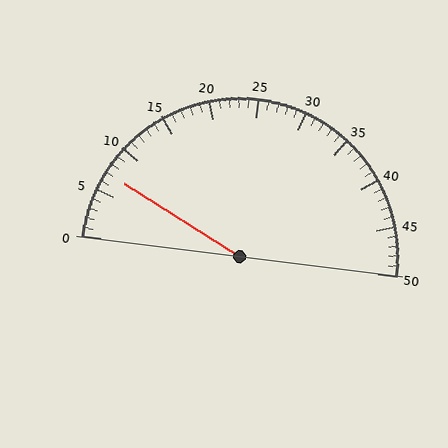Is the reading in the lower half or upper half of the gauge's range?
The reading is in the lower half of the range (0 to 50).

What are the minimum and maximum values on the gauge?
The gauge ranges from 0 to 50.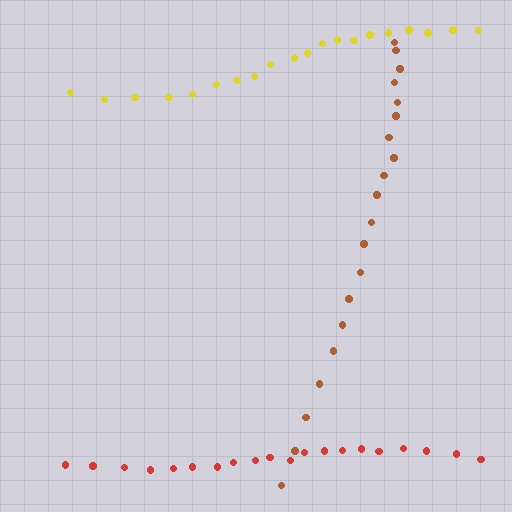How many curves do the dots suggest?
There are 3 distinct paths.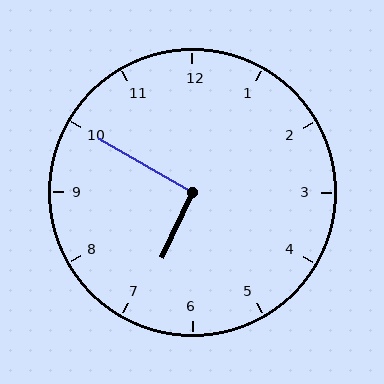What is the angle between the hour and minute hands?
Approximately 95 degrees.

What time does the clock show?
6:50.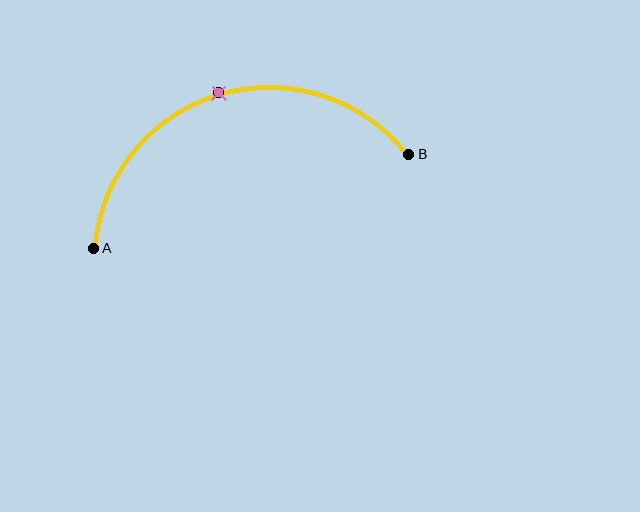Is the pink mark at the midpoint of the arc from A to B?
Yes. The pink mark lies on the arc at equal arc-length from both A and B — it is the arc midpoint.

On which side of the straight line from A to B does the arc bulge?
The arc bulges above the straight line connecting A and B.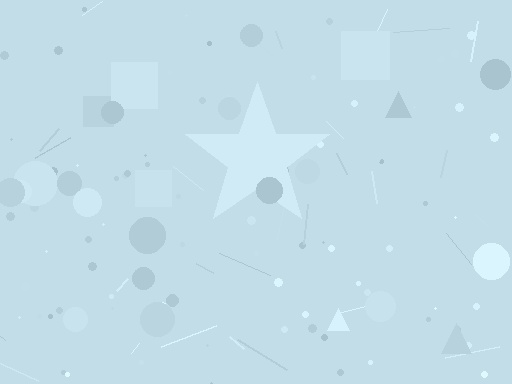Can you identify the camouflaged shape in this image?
The camouflaged shape is a star.